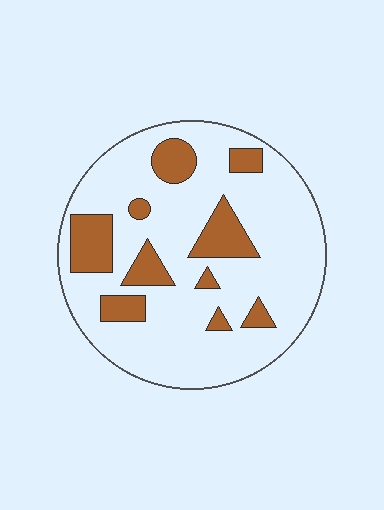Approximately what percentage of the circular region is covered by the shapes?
Approximately 20%.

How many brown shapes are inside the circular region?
10.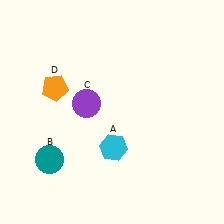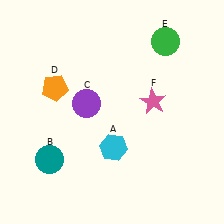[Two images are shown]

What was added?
A green circle (E), a pink star (F) were added in Image 2.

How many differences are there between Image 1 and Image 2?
There are 2 differences between the two images.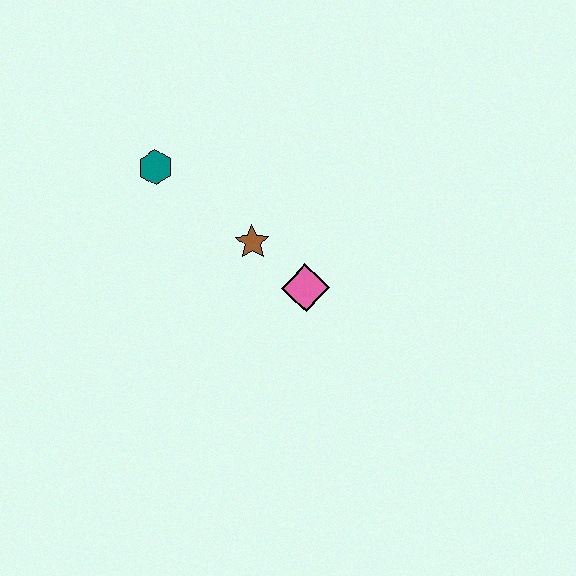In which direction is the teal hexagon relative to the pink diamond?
The teal hexagon is to the left of the pink diamond.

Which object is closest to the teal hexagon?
The brown star is closest to the teal hexagon.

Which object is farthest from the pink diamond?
The teal hexagon is farthest from the pink diamond.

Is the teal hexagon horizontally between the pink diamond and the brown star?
No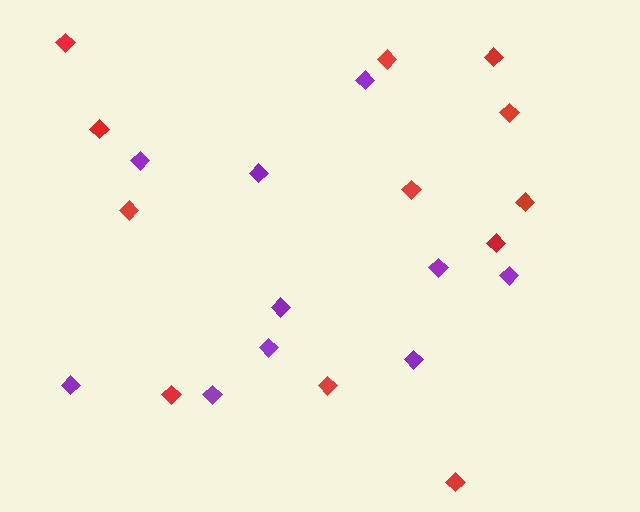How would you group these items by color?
There are 2 groups: one group of purple diamonds (10) and one group of red diamonds (12).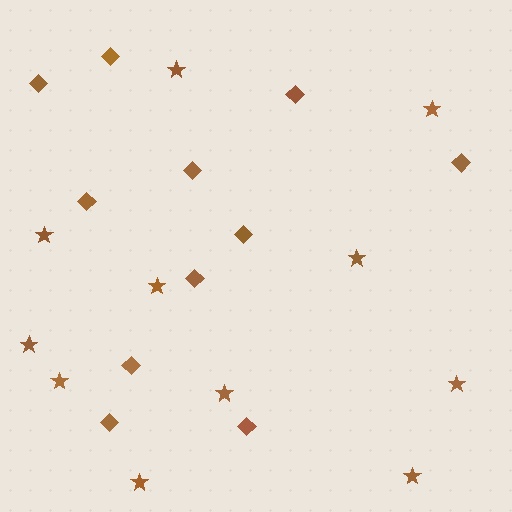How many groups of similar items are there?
There are 2 groups: one group of stars (11) and one group of diamonds (11).